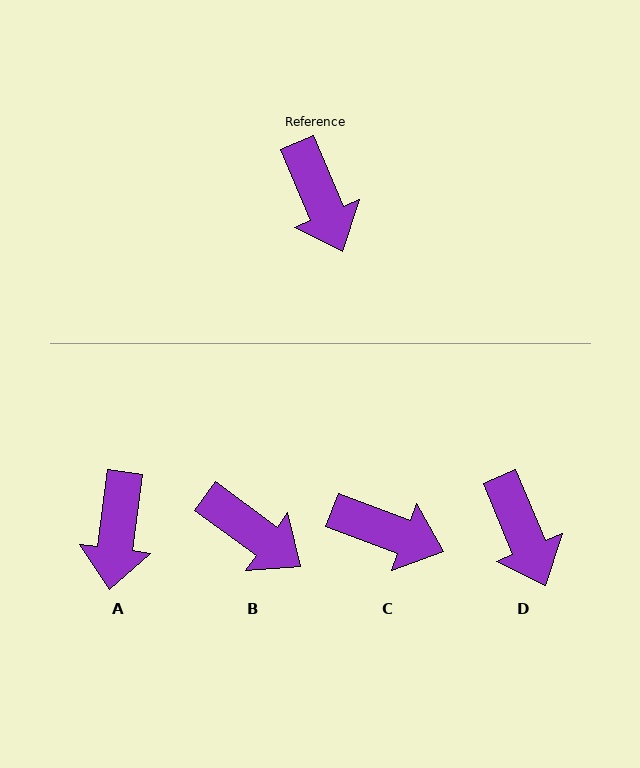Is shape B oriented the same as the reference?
No, it is off by about 31 degrees.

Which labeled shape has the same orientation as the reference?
D.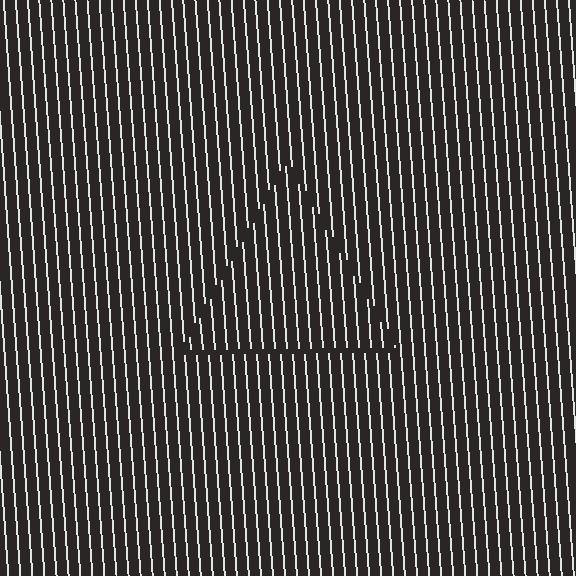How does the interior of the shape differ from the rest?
The interior of the shape contains the same grating, shifted by half a period — the contour is defined by the phase discontinuity where line-ends from the inner and outer gratings abut.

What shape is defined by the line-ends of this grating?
An illusory triangle. The interior of the shape contains the same grating, shifted by half a period — the contour is defined by the phase discontinuity where line-ends from the inner and outer gratings abut.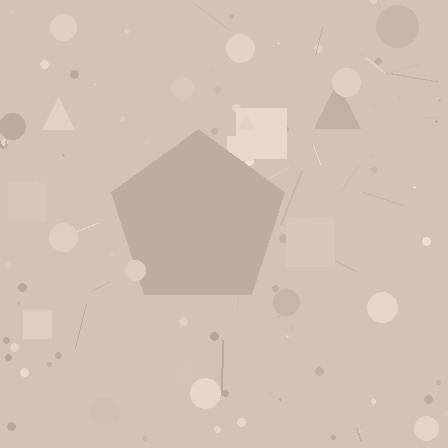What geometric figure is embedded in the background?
A pentagon is embedded in the background.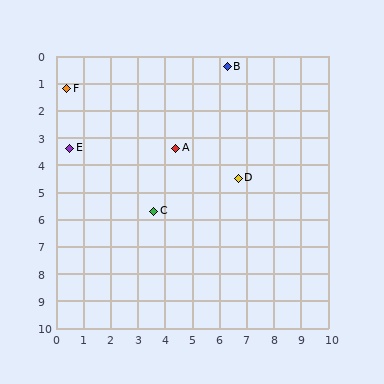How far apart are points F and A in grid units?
Points F and A are about 4.6 grid units apart.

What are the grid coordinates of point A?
Point A is at approximately (4.4, 3.4).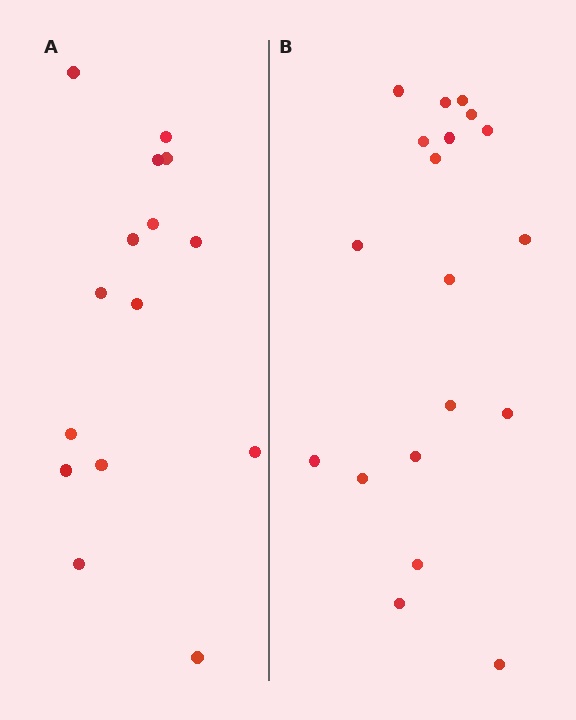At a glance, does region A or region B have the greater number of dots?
Region B (the right region) has more dots.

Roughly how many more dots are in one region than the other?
Region B has about 4 more dots than region A.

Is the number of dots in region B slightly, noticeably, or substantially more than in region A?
Region B has noticeably more, but not dramatically so. The ratio is roughly 1.3 to 1.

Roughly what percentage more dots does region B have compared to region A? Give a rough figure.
About 25% more.